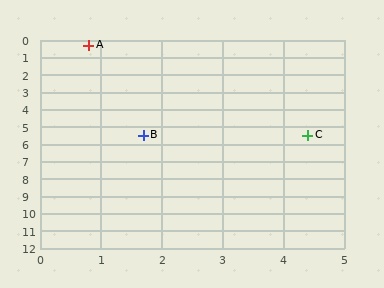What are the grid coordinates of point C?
Point C is at approximately (4.4, 5.5).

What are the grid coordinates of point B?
Point B is at approximately (1.7, 5.5).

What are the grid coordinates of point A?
Point A is at approximately (0.8, 0.3).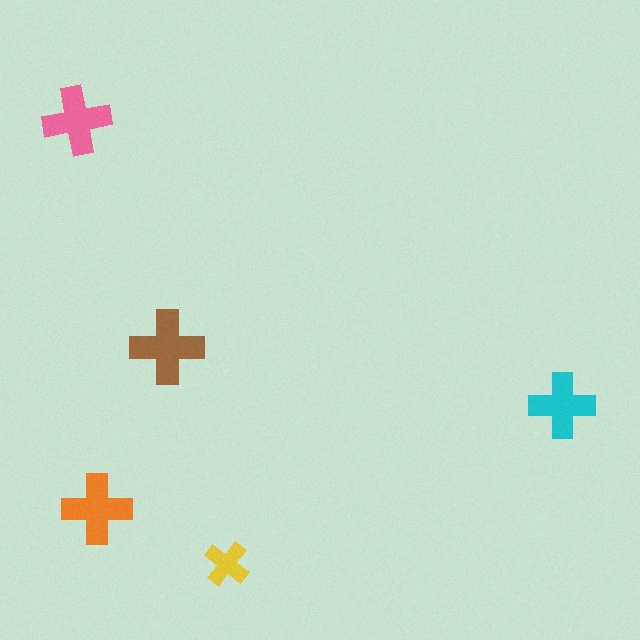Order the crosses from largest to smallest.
the brown one, the orange one, the pink one, the cyan one, the yellow one.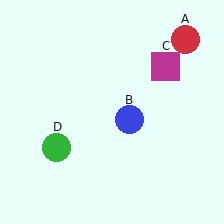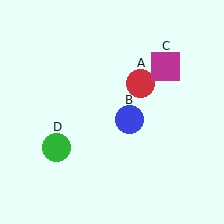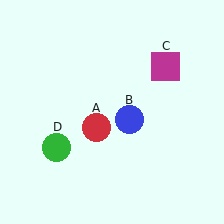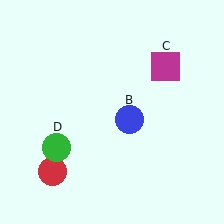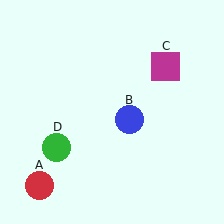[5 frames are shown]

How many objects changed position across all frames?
1 object changed position: red circle (object A).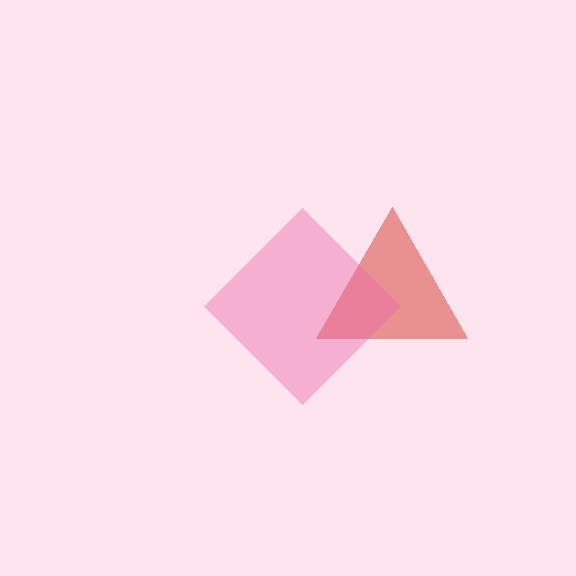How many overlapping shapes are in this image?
There are 2 overlapping shapes in the image.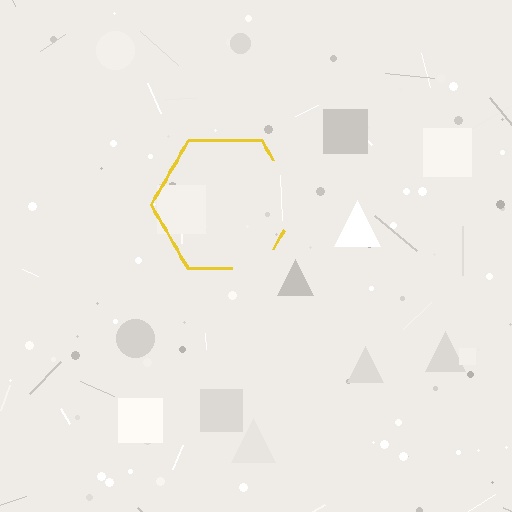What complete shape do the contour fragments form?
The contour fragments form a hexagon.